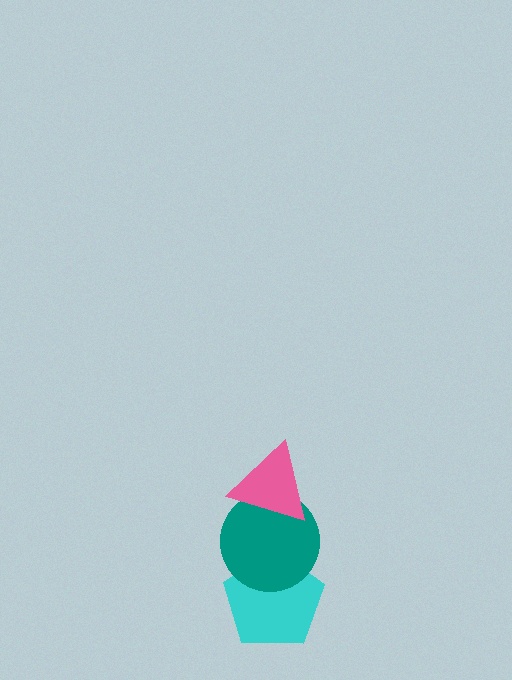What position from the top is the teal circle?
The teal circle is 2nd from the top.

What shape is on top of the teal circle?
The pink triangle is on top of the teal circle.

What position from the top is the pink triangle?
The pink triangle is 1st from the top.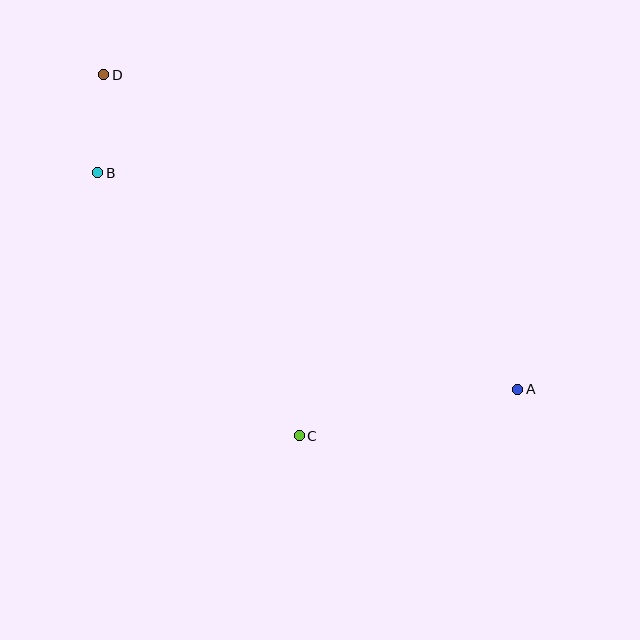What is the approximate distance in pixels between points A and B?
The distance between A and B is approximately 473 pixels.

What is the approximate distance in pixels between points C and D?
The distance between C and D is approximately 411 pixels.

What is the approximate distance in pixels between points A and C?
The distance between A and C is approximately 223 pixels.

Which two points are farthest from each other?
Points A and D are farthest from each other.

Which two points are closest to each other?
Points B and D are closest to each other.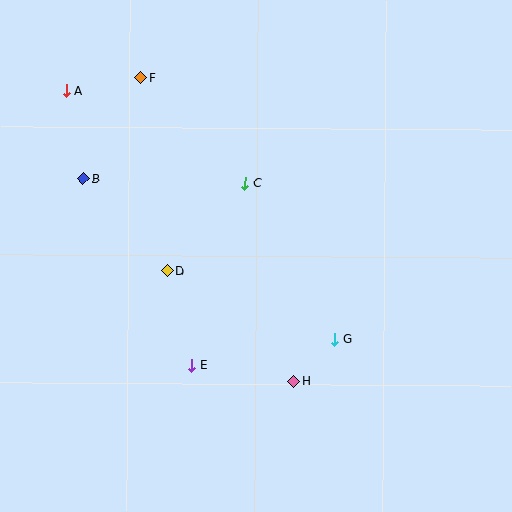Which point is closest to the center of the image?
Point C at (245, 183) is closest to the center.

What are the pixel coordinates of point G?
Point G is at (335, 339).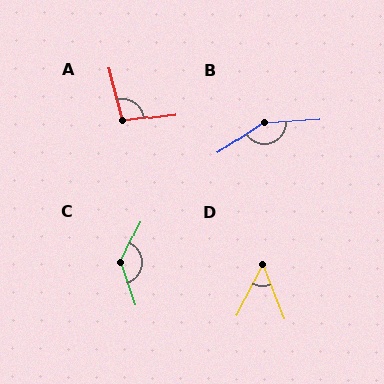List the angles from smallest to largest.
D (49°), A (97°), C (136°), B (149°).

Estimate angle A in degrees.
Approximately 97 degrees.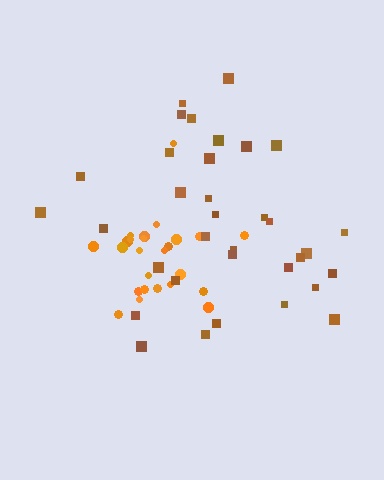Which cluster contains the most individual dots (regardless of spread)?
Brown (34).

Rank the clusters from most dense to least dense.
orange, brown.